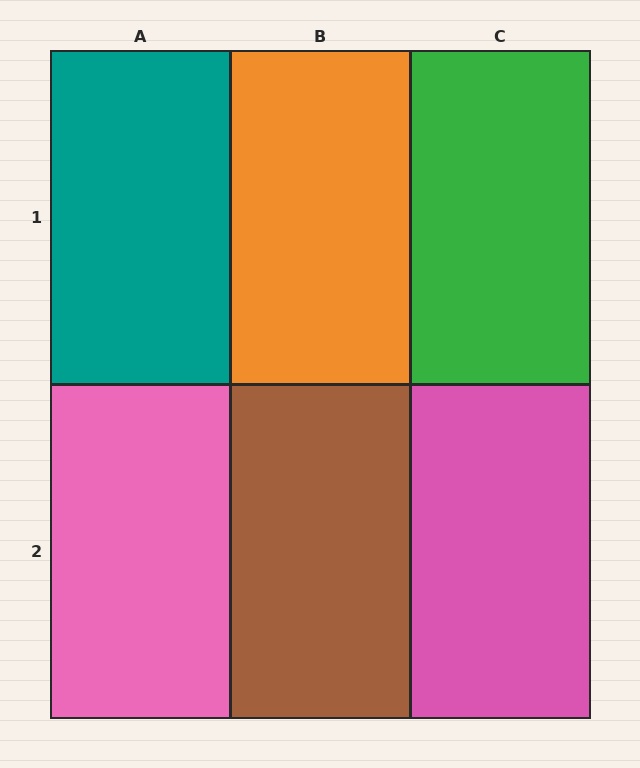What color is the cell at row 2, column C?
Pink.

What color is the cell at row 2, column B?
Brown.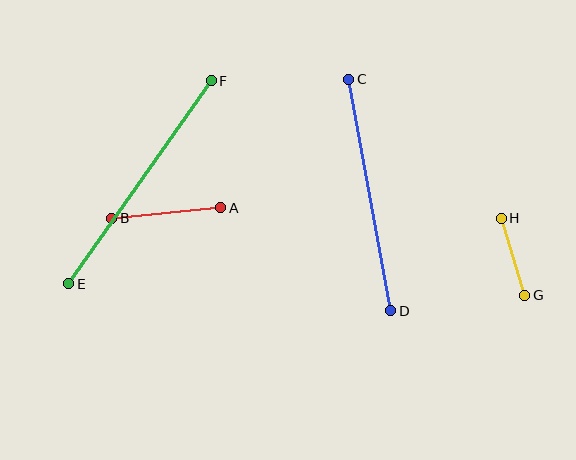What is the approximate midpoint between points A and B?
The midpoint is at approximately (166, 213) pixels.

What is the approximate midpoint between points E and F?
The midpoint is at approximately (140, 182) pixels.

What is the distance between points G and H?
The distance is approximately 81 pixels.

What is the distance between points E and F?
The distance is approximately 248 pixels.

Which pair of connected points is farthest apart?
Points E and F are farthest apart.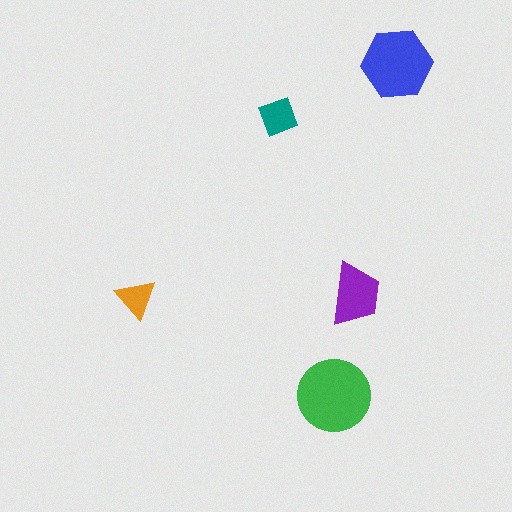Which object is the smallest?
The orange triangle.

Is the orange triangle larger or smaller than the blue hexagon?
Smaller.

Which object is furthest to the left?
The orange triangle is leftmost.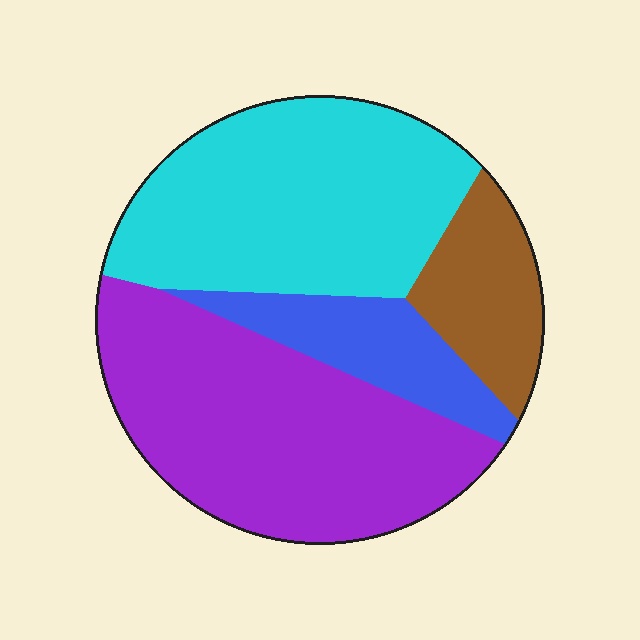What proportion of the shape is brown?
Brown takes up about one eighth (1/8) of the shape.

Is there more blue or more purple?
Purple.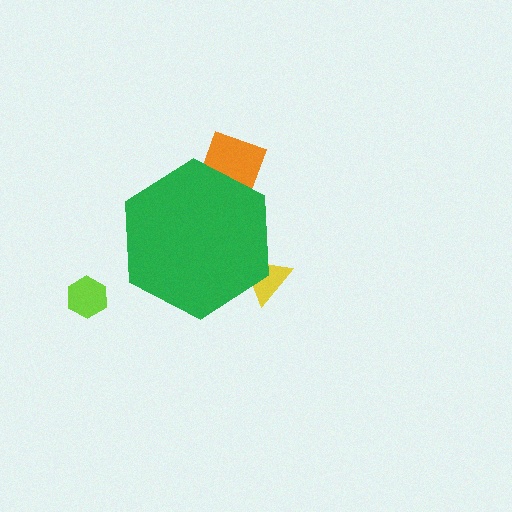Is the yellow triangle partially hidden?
Yes, the yellow triangle is partially hidden behind the green hexagon.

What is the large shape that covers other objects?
A green hexagon.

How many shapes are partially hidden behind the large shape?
2 shapes are partially hidden.